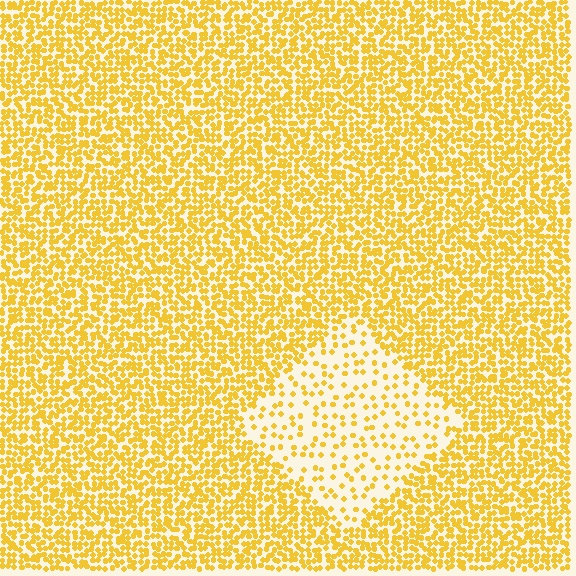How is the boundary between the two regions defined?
The boundary is defined by a change in element density (approximately 2.9x ratio). All elements are the same color, size, and shape.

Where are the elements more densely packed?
The elements are more densely packed outside the diamond boundary.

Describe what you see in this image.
The image contains small yellow elements arranged at two different densities. A diamond-shaped region is visible where the elements are less densely packed than the surrounding area.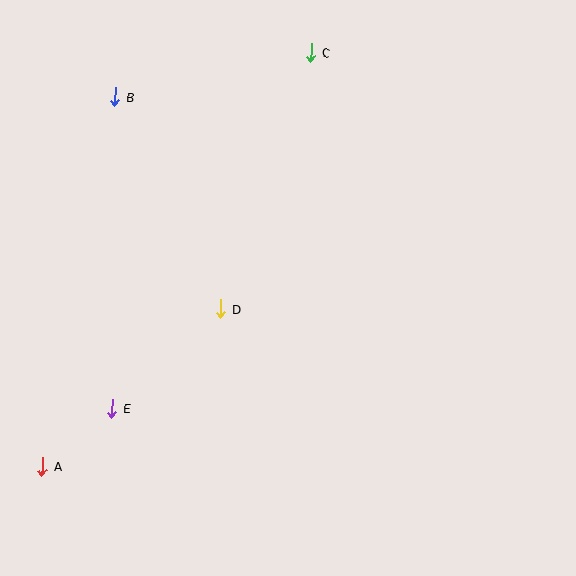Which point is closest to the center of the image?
Point D at (221, 309) is closest to the center.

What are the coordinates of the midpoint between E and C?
The midpoint between E and C is at (212, 230).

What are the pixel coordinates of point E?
Point E is at (112, 408).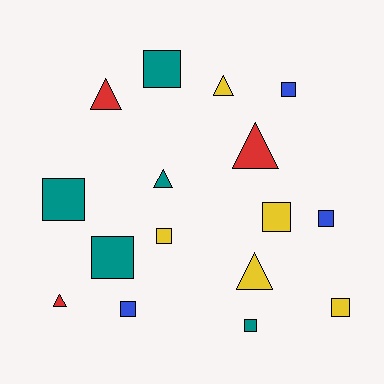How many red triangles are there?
There are 3 red triangles.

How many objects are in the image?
There are 16 objects.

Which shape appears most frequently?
Square, with 10 objects.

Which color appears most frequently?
Teal, with 5 objects.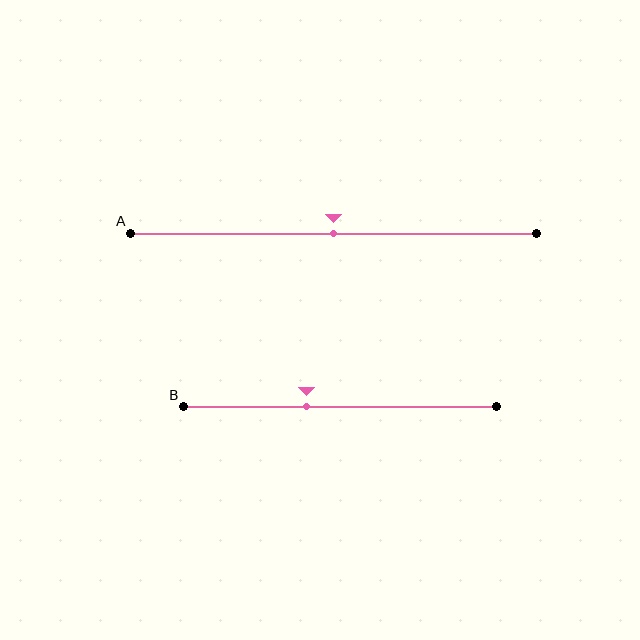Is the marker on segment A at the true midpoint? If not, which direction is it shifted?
Yes, the marker on segment A is at the true midpoint.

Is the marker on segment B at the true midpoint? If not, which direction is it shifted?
No, the marker on segment B is shifted to the left by about 11% of the segment length.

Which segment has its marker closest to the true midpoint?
Segment A has its marker closest to the true midpoint.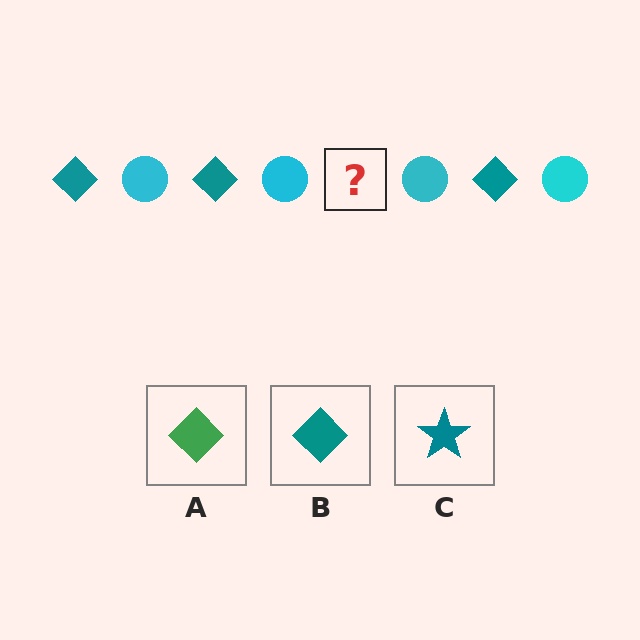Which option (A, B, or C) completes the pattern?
B.